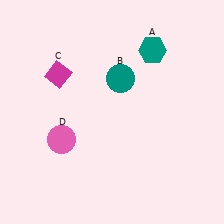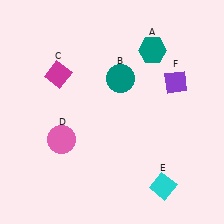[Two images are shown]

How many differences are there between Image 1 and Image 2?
There are 2 differences between the two images.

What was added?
A cyan diamond (E), a purple diamond (F) were added in Image 2.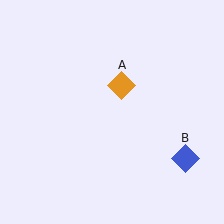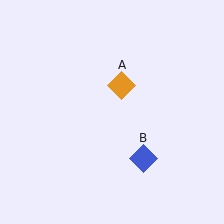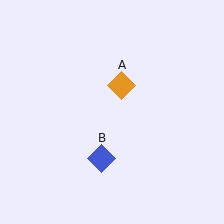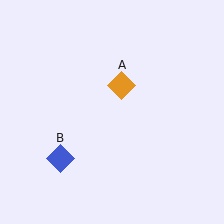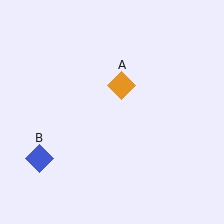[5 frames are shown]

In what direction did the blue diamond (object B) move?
The blue diamond (object B) moved left.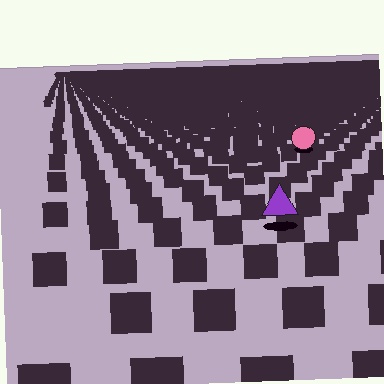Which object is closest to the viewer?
The purple triangle is closest. The texture marks near it are larger and more spread out.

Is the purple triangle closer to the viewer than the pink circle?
Yes. The purple triangle is closer — you can tell from the texture gradient: the ground texture is coarser near it.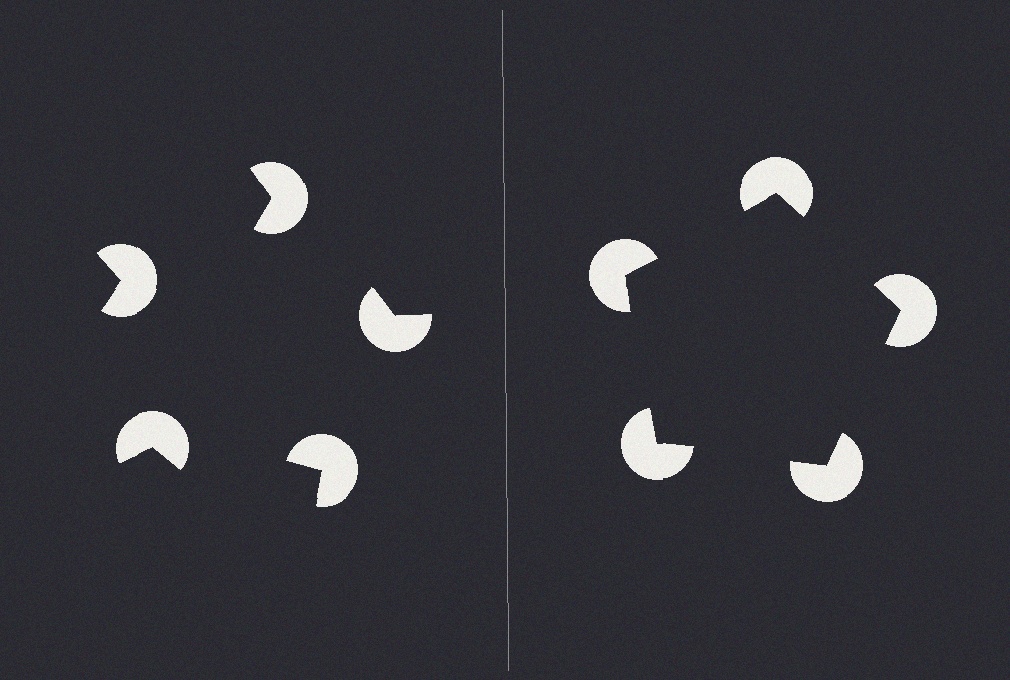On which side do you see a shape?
An illusory pentagon appears on the right side. On the left side the wedge cuts are rotated, so no coherent shape forms.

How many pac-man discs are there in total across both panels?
10 — 5 on each side.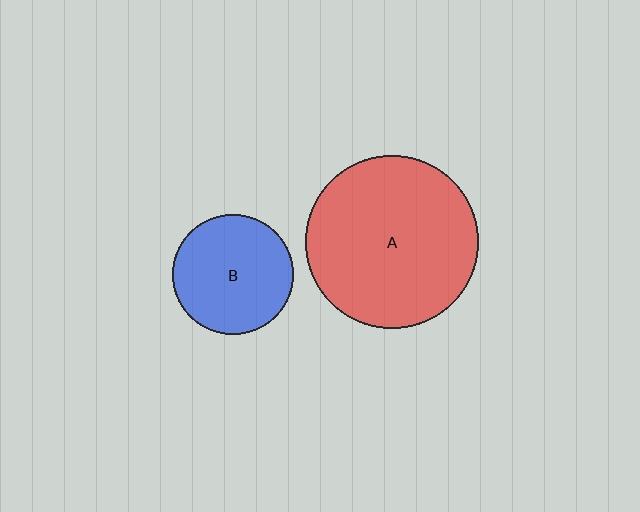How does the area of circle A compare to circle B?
Approximately 2.1 times.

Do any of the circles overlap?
No, none of the circles overlap.